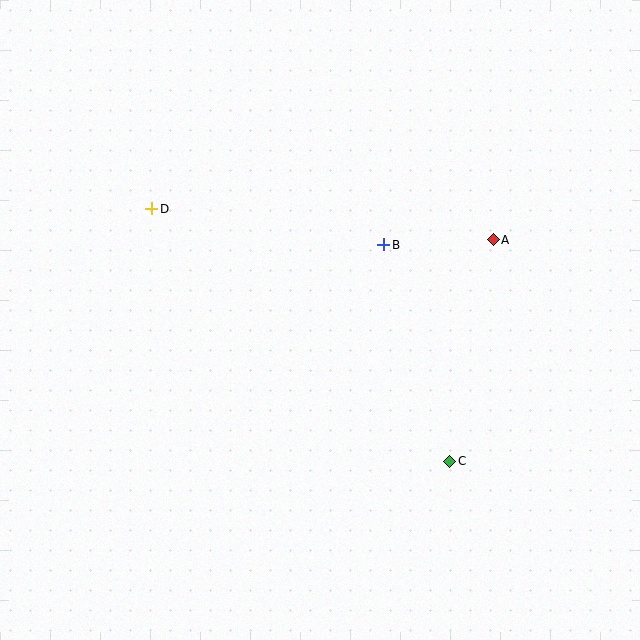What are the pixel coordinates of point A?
Point A is at (493, 240).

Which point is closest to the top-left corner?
Point D is closest to the top-left corner.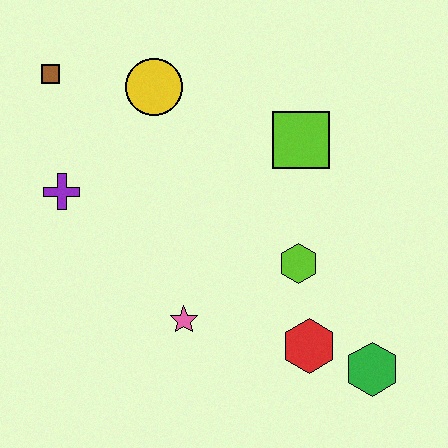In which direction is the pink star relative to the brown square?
The pink star is below the brown square.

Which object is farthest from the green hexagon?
The brown square is farthest from the green hexagon.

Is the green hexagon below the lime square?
Yes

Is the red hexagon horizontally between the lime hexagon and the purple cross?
No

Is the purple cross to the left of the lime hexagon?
Yes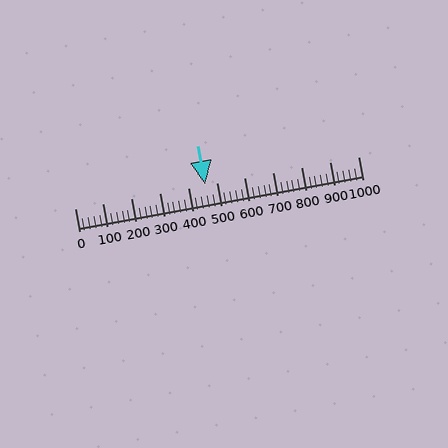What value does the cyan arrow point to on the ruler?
The cyan arrow points to approximately 460.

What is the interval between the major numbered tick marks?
The major tick marks are spaced 100 units apart.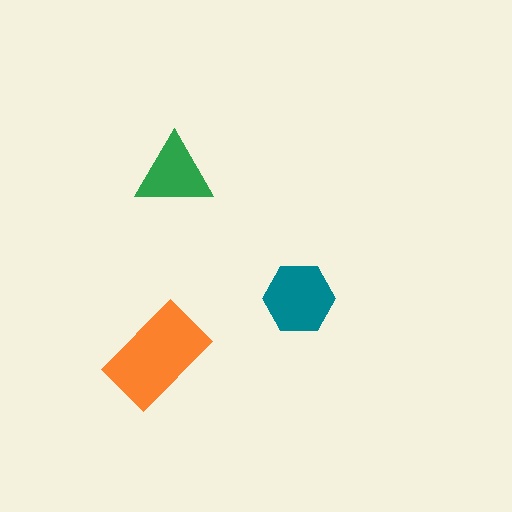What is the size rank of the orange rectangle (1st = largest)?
1st.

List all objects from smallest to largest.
The green triangle, the teal hexagon, the orange rectangle.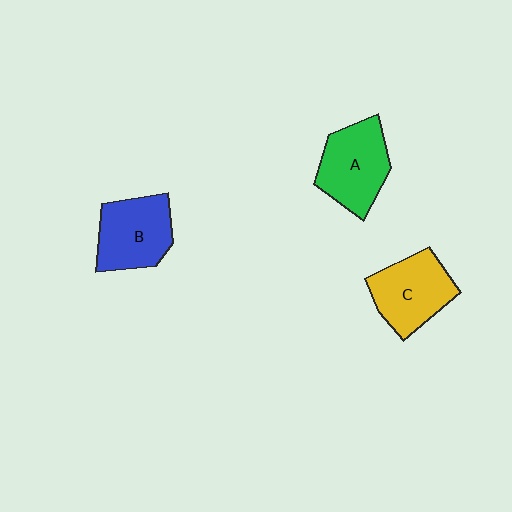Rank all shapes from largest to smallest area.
From largest to smallest: A (green), C (yellow), B (blue).